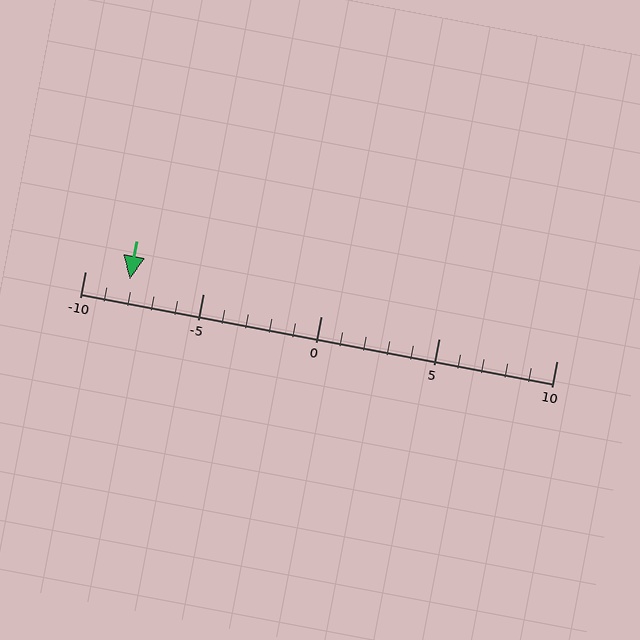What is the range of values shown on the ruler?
The ruler shows values from -10 to 10.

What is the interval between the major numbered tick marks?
The major tick marks are spaced 5 units apart.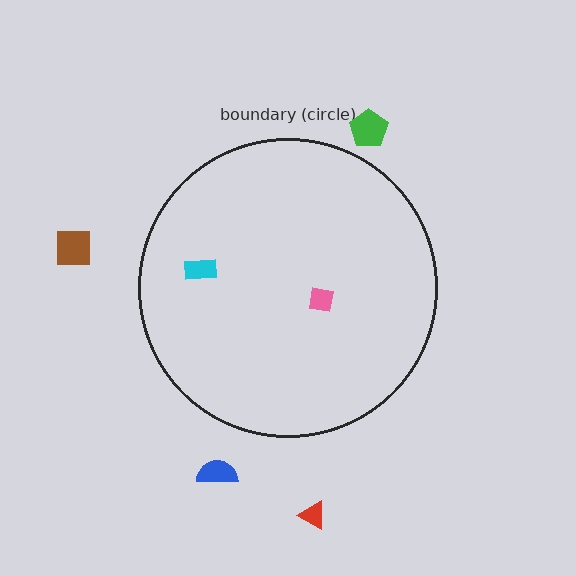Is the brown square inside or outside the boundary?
Outside.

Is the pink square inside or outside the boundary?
Inside.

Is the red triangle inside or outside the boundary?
Outside.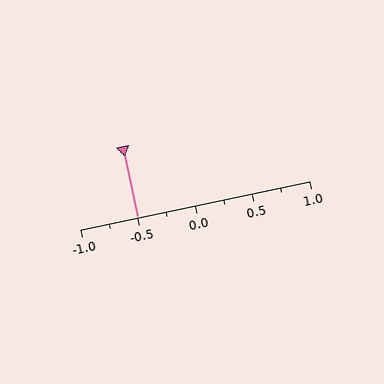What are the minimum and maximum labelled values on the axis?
The axis runs from -1.0 to 1.0.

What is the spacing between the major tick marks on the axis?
The major ticks are spaced 0.5 apart.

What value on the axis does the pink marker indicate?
The marker indicates approximately -0.5.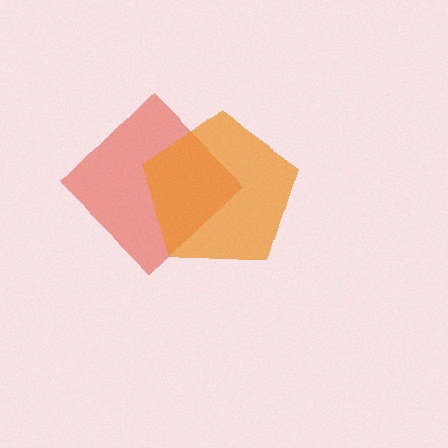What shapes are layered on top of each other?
The layered shapes are: a red diamond, an orange pentagon.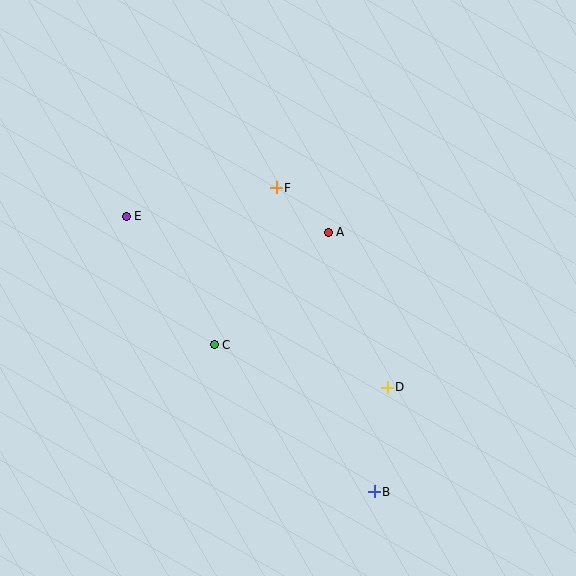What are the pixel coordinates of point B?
Point B is at (374, 492).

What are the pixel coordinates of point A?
Point A is at (328, 232).